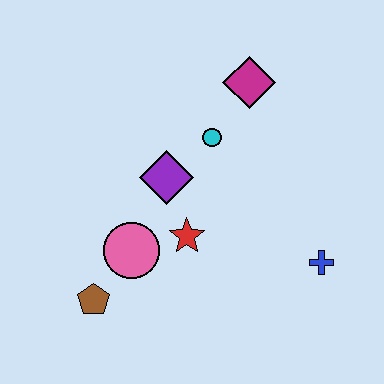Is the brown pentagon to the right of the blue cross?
No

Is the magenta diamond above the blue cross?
Yes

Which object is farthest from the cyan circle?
The brown pentagon is farthest from the cyan circle.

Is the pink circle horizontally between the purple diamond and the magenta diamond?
No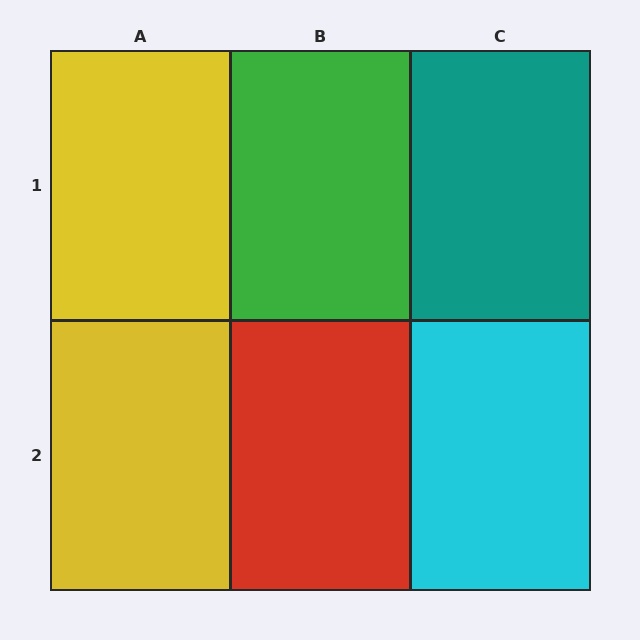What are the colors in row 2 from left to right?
Yellow, red, cyan.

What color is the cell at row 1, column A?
Yellow.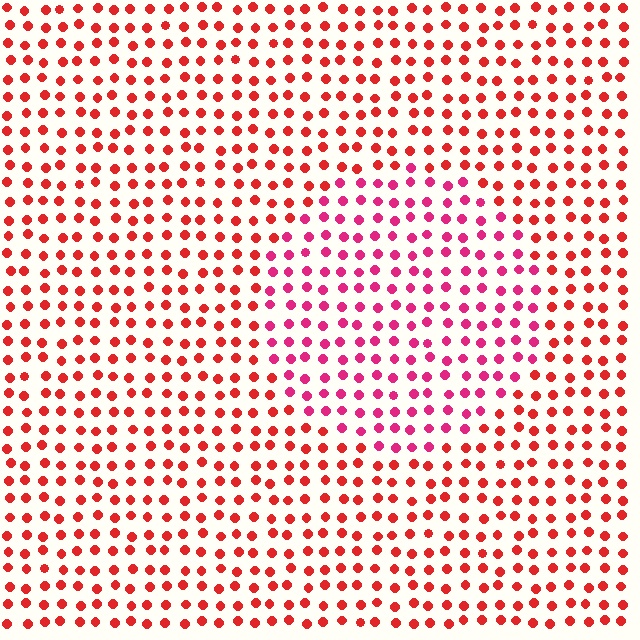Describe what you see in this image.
The image is filled with small red elements in a uniform arrangement. A circle-shaped region is visible where the elements are tinted to a slightly different hue, forming a subtle color boundary.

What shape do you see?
I see a circle.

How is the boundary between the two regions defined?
The boundary is defined purely by a slight shift in hue (about 29 degrees). Spacing, size, and orientation are identical on both sides.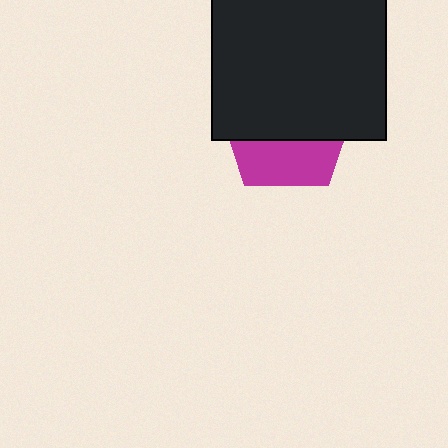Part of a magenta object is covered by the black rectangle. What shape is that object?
It is a pentagon.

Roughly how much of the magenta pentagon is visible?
A small part of it is visible (roughly 35%).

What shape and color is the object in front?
The object in front is a black rectangle.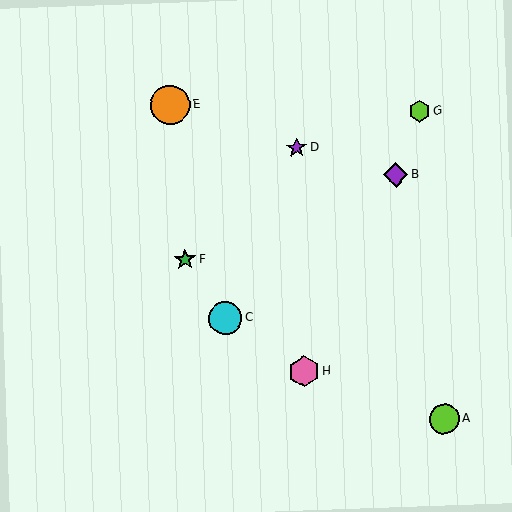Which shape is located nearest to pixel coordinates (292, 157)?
The purple star (labeled D) at (297, 148) is nearest to that location.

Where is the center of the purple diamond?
The center of the purple diamond is at (396, 175).